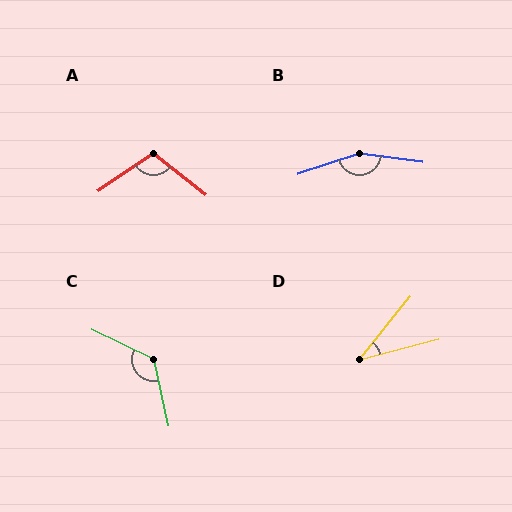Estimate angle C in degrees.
Approximately 128 degrees.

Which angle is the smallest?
D, at approximately 37 degrees.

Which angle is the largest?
B, at approximately 154 degrees.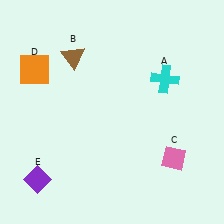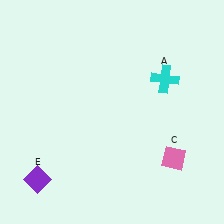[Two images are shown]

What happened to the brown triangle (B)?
The brown triangle (B) was removed in Image 2. It was in the top-left area of Image 1.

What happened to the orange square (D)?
The orange square (D) was removed in Image 2. It was in the top-left area of Image 1.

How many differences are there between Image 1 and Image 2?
There are 2 differences between the two images.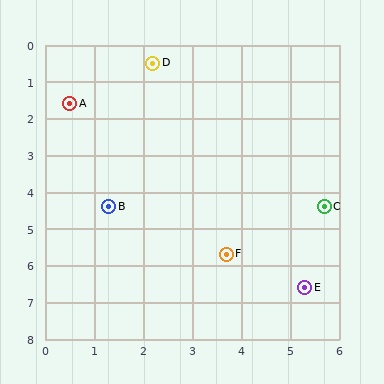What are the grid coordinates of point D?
Point D is at approximately (2.2, 0.5).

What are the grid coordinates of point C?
Point C is at approximately (5.7, 4.4).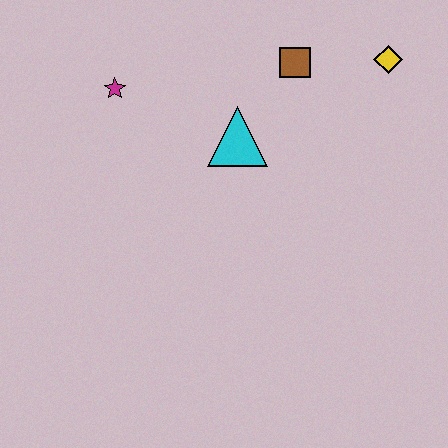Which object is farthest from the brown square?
The magenta star is farthest from the brown square.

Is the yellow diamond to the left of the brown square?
No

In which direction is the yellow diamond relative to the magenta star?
The yellow diamond is to the right of the magenta star.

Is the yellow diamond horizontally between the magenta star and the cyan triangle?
No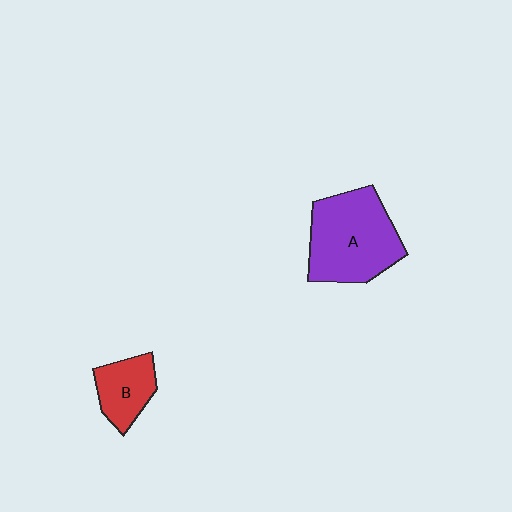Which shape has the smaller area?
Shape B (red).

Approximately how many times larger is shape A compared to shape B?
Approximately 2.1 times.